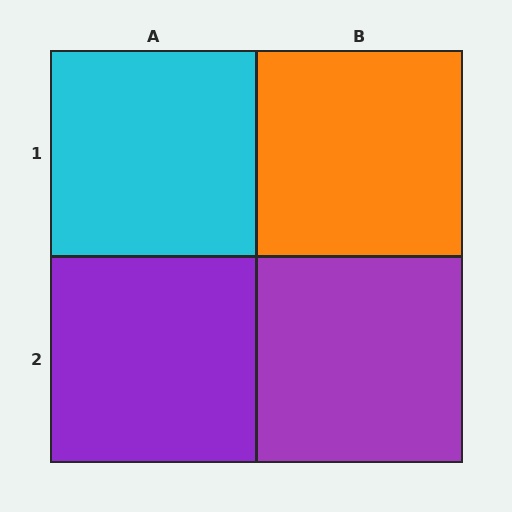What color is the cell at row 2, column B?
Purple.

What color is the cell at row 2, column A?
Purple.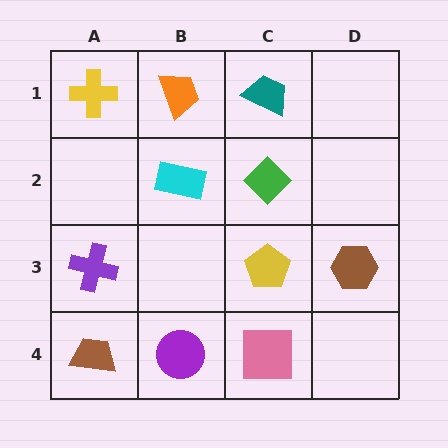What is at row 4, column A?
A brown trapezoid.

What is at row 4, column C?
A pink square.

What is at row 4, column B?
A purple circle.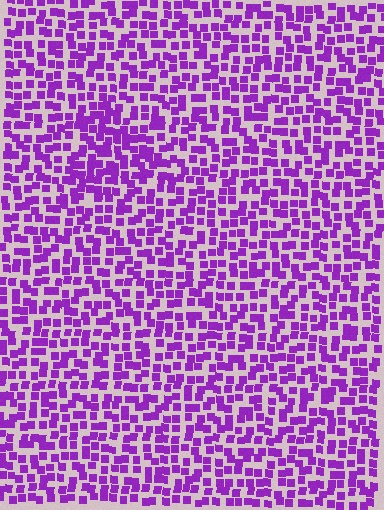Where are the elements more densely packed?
The elements are more densely packed inside the triangle boundary.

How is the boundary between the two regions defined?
The boundary is defined by a change in element density (approximately 1.5x ratio). All elements are the same color, size, and shape.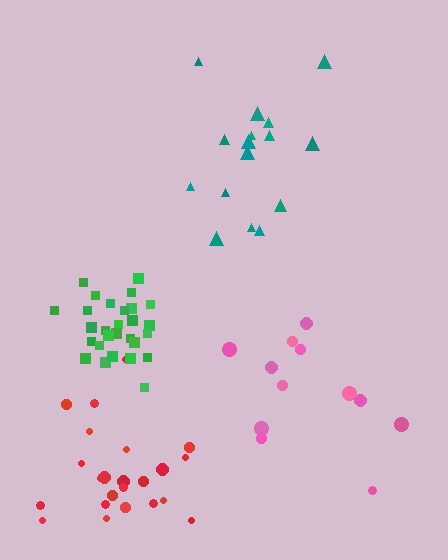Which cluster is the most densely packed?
Green.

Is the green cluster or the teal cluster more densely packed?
Green.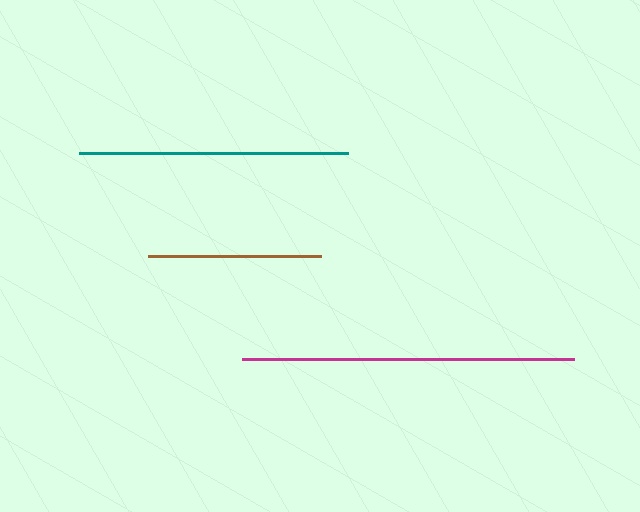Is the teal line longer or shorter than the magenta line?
The magenta line is longer than the teal line.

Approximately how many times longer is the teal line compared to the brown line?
The teal line is approximately 1.6 times the length of the brown line.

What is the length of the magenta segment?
The magenta segment is approximately 332 pixels long.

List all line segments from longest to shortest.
From longest to shortest: magenta, teal, brown.